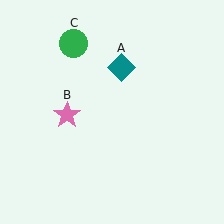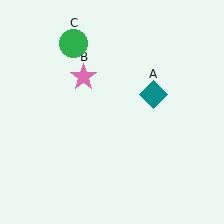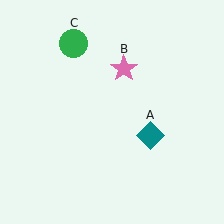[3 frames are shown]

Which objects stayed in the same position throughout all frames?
Green circle (object C) remained stationary.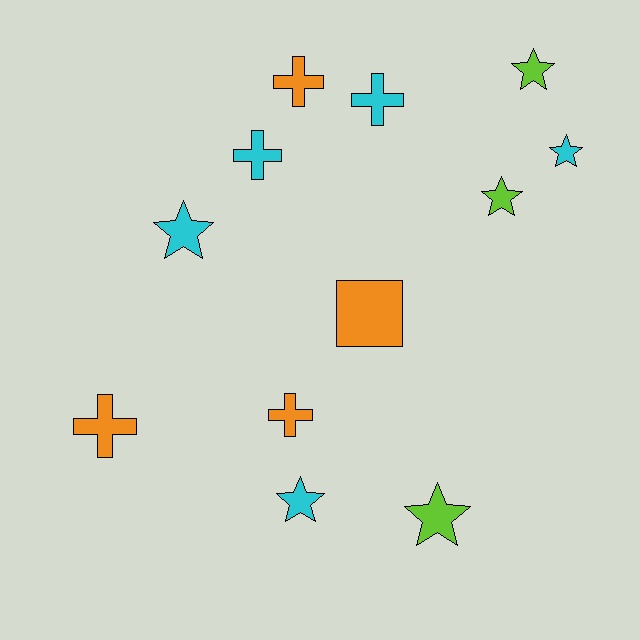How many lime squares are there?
There are no lime squares.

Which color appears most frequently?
Cyan, with 5 objects.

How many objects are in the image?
There are 12 objects.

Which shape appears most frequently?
Star, with 6 objects.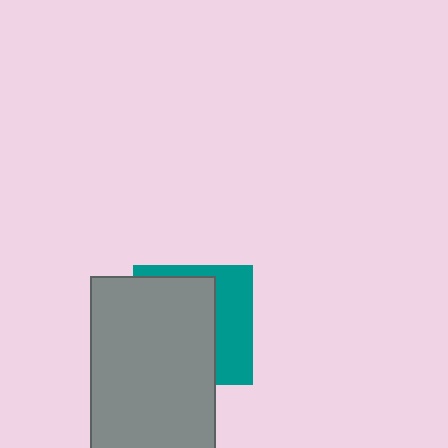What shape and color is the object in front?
The object in front is a gray rectangle.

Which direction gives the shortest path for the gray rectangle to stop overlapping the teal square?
Moving left gives the shortest separation.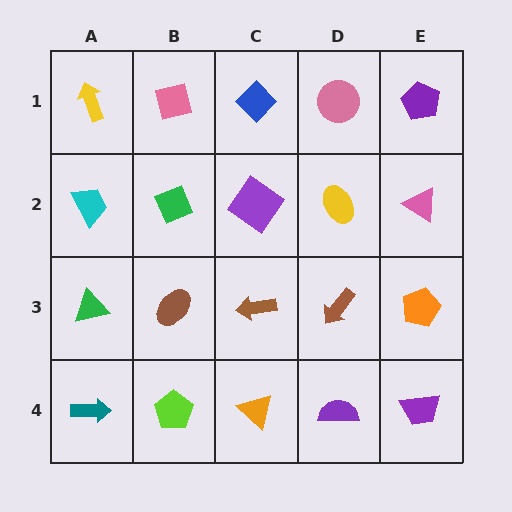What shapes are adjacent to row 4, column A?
A green triangle (row 3, column A), a lime pentagon (row 4, column B).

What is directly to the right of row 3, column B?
A brown arrow.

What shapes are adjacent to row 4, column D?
A brown arrow (row 3, column D), an orange triangle (row 4, column C), a purple trapezoid (row 4, column E).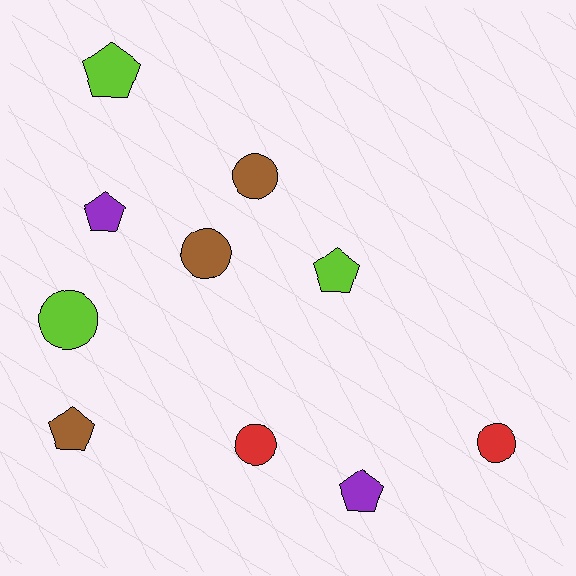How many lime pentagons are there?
There are 2 lime pentagons.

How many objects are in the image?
There are 10 objects.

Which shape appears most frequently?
Pentagon, with 5 objects.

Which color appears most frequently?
Brown, with 3 objects.